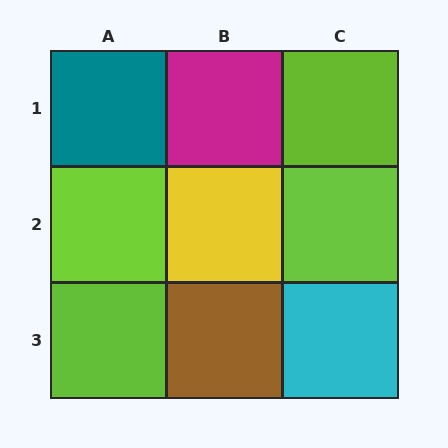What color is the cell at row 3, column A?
Lime.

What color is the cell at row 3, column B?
Brown.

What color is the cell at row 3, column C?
Cyan.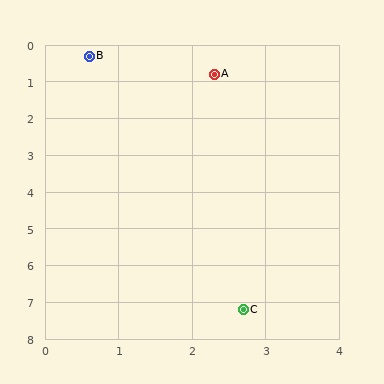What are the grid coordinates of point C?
Point C is at approximately (2.7, 7.2).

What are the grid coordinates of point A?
Point A is at approximately (2.3, 0.8).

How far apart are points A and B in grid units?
Points A and B are about 1.8 grid units apart.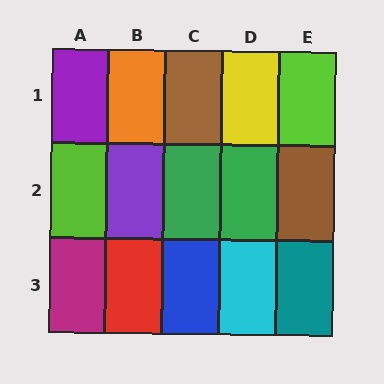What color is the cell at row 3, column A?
Magenta.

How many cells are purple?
2 cells are purple.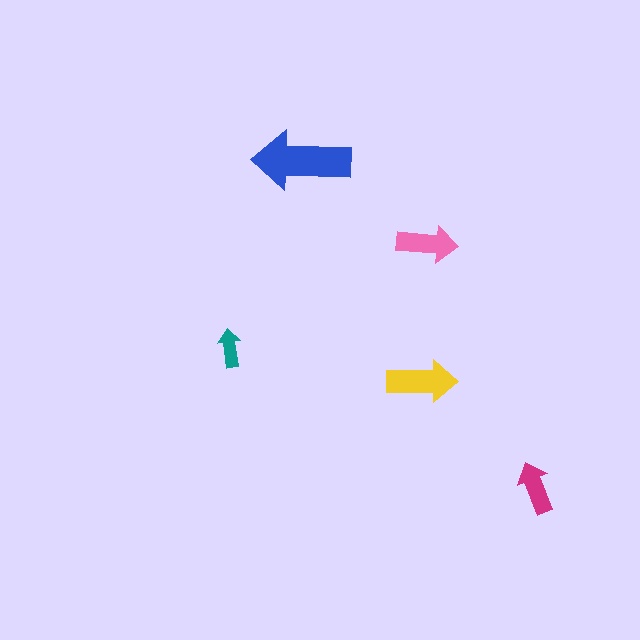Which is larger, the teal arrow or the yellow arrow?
The yellow one.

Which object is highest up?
The blue arrow is topmost.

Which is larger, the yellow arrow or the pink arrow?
The yellow one.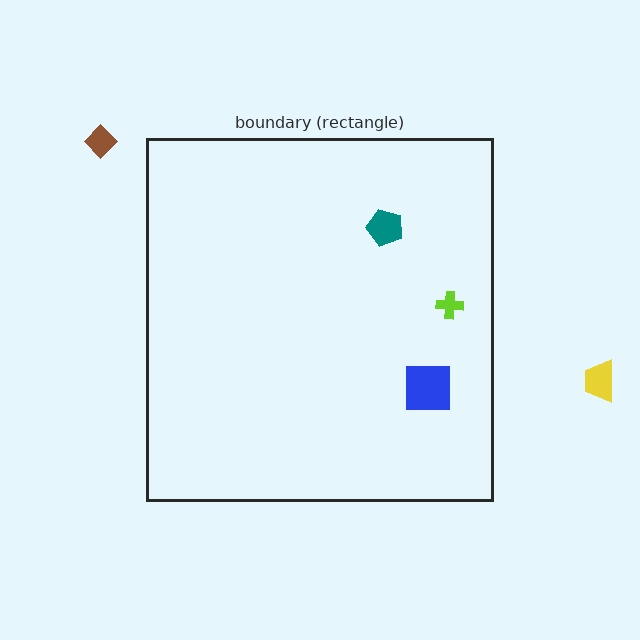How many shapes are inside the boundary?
3 inside, 2 outside.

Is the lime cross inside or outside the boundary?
Inside.